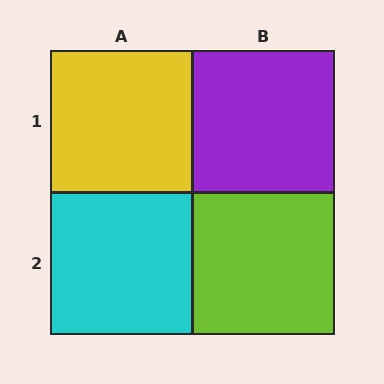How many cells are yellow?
1 cell is yellow.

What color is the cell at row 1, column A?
Yellow.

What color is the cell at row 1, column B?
Purple.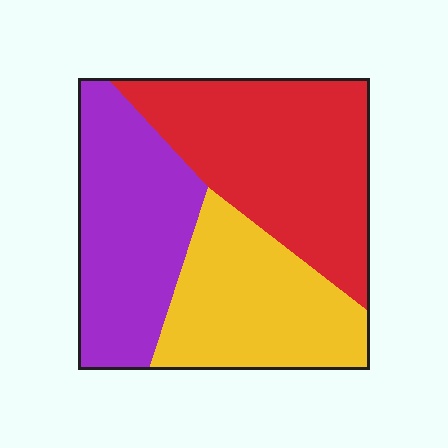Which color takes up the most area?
Red, at roughly 40%.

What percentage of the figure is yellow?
Yellow covers roughly 30% of the figure.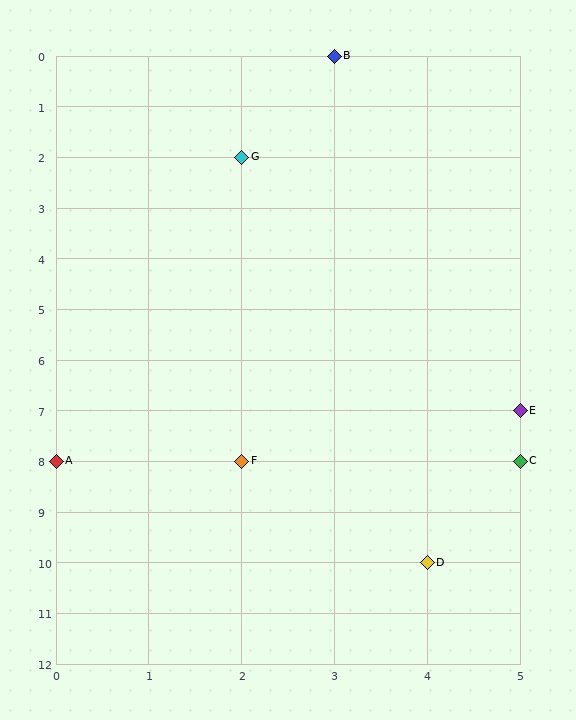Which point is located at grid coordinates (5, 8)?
Point C is at (5, 8).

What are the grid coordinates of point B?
Point B is at grid coordinates (3, 0).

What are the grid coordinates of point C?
Point C is at grid coordinates (5, 8).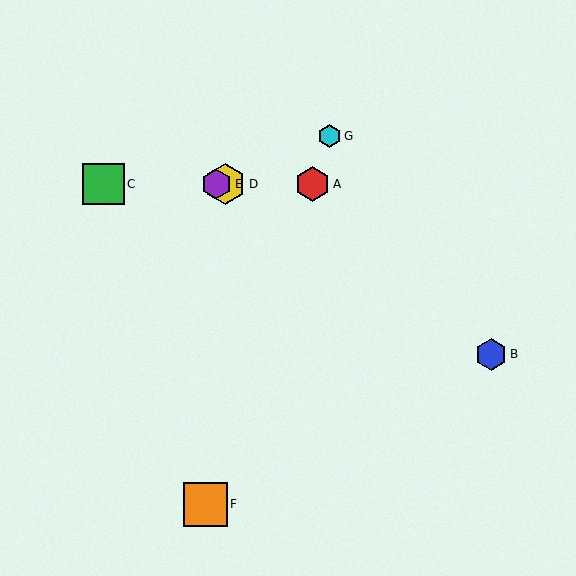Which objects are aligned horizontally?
Objects A, C, D, E are aligned horizontally.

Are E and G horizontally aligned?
No, E is at y≈184 and G is at y≈136.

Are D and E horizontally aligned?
Yes, both are at y≈184.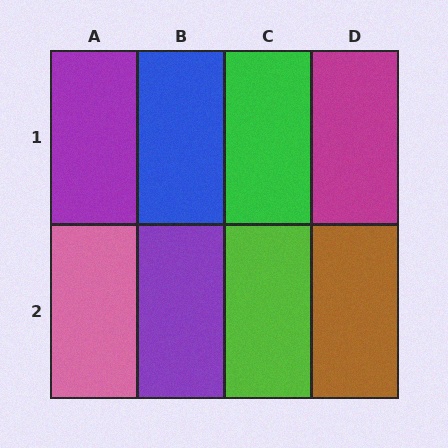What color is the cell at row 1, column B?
Blue.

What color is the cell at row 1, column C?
Green.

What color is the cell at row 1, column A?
Purple.